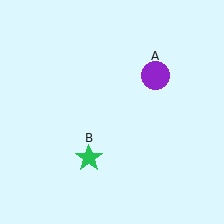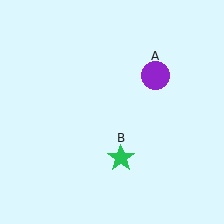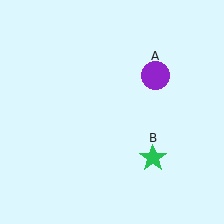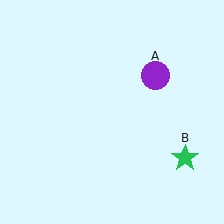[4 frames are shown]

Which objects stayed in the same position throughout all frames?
Purple circle (object A) remained stationary.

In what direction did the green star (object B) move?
The green star (object B) moved right.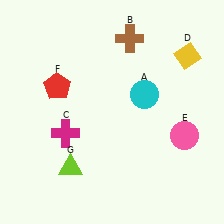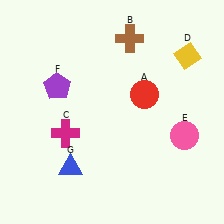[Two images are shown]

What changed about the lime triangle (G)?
In Image 1, G is lime. In Image 2, it changed to blue.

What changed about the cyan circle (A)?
In Image 1, A is cyan. In Image 2, it changed to red.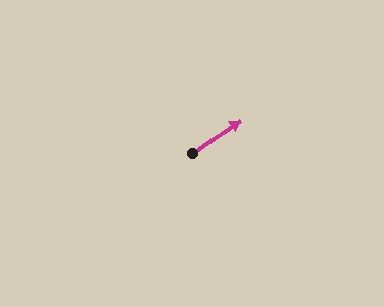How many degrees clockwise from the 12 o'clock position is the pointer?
Approximately 54 degrees.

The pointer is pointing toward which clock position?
Roughly 2 o'clock.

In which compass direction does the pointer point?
Northeast.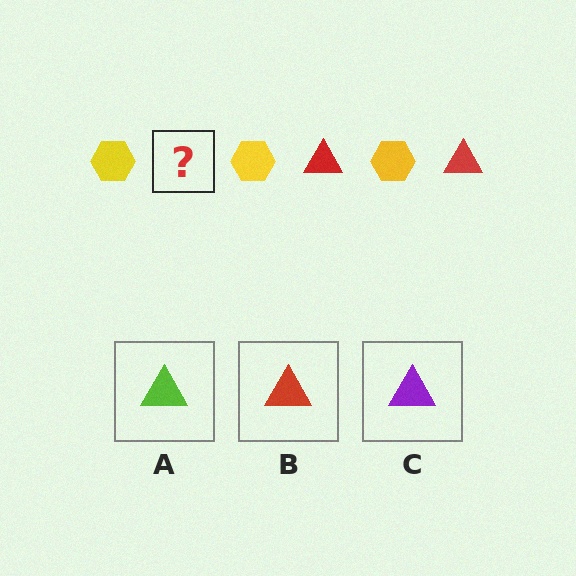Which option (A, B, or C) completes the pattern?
B.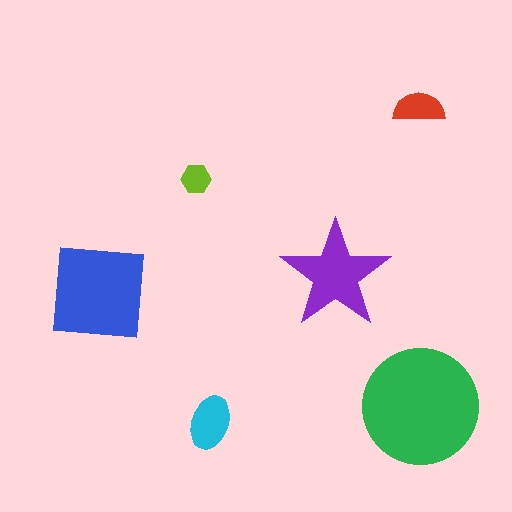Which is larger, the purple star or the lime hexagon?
The purple star.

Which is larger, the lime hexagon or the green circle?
The green circle.